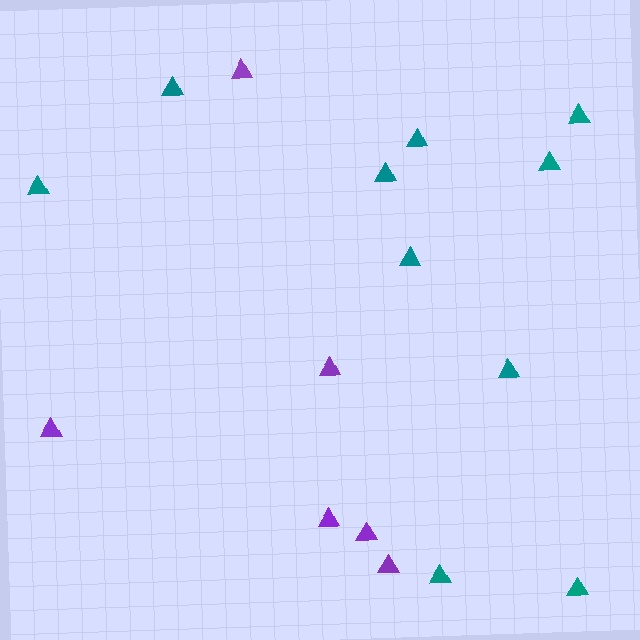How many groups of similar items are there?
There are 2 groups: one group of teal triangles (10) and one group of purple triangles (6).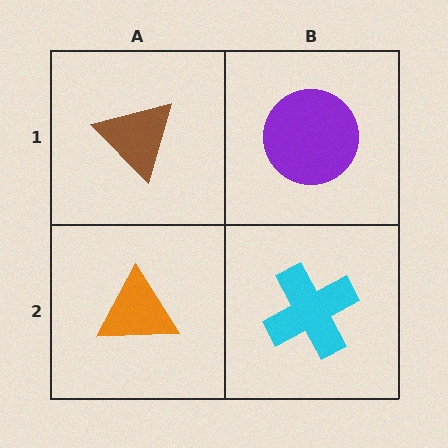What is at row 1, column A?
A brown triangle.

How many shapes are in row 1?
2 shapes.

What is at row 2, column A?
An orange triangle.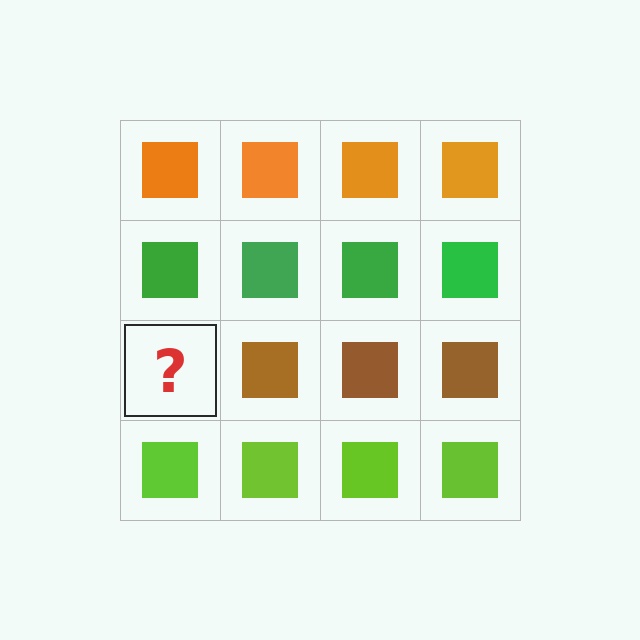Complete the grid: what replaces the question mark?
The question mark should be replaced with a brown square.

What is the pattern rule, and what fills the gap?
The rule is that each row has a consistent color. The gap should be filled with a brown square.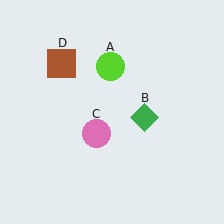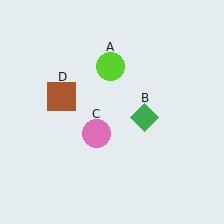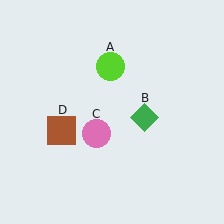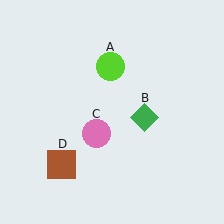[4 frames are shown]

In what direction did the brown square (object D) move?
The brown square (object D) moved down.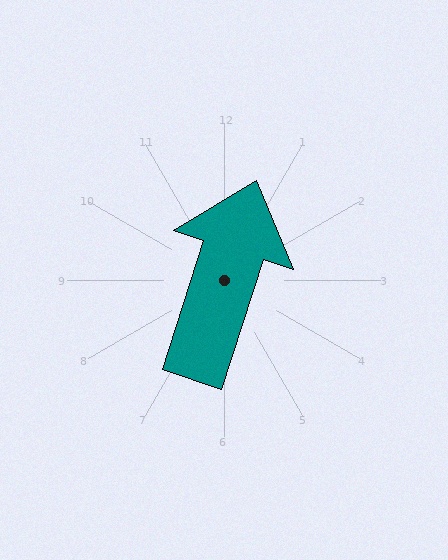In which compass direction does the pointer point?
North.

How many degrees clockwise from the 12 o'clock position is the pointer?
Approximately 18 degrees.